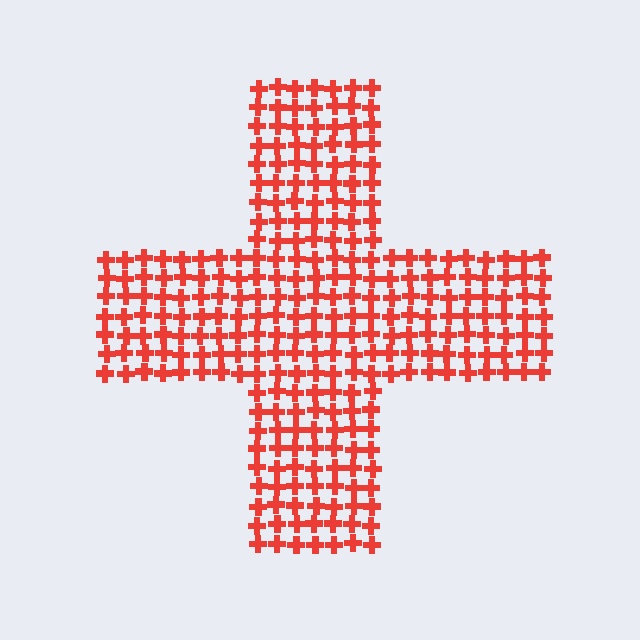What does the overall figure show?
The overall figure shows a cross.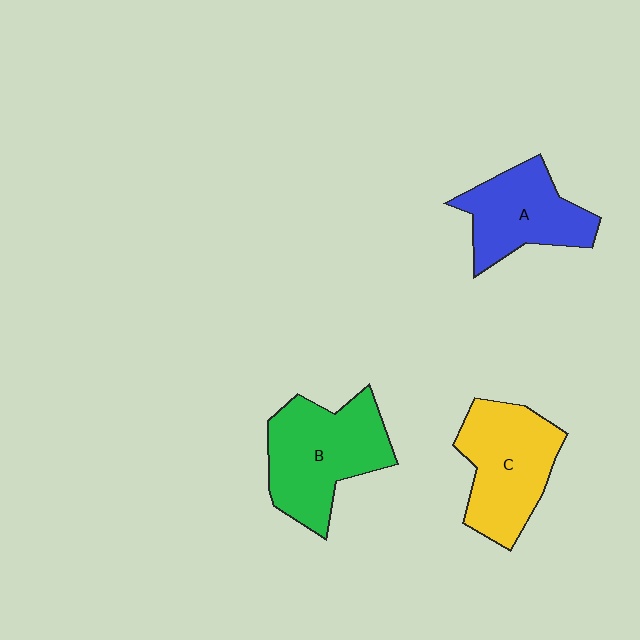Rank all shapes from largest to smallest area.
From largest to smallest: B (green), C (yellow), A (blue).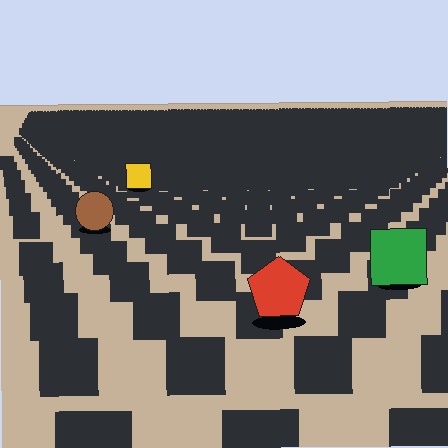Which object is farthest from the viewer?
The yellow square is farthest from the viewer. It appears smaller and the ground texture around it is denser.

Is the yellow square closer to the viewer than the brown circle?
No. The brown circle is closer — you can tell from the texture gradient: the ground texture is coarser near it.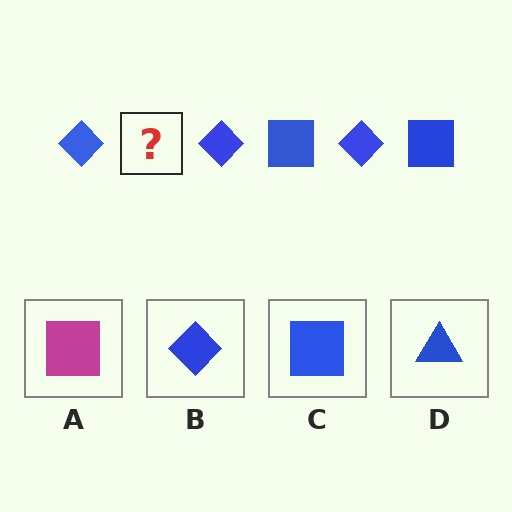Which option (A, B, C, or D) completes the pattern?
C.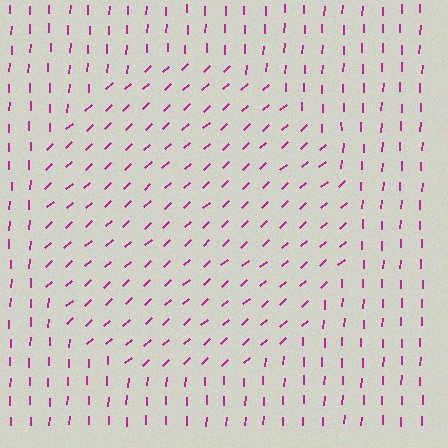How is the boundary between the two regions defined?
The boundary is defined purely by a change in line orientation (approximately 45 degrees difference). All lines are the same color and thickness.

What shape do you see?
I see a circle.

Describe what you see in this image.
The image is filled with small magenta line segments. A circle region in the image has lines oriented differently from the surrounding lines, creating a visible texture boundary.